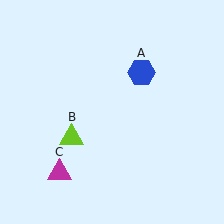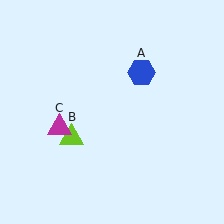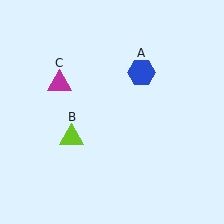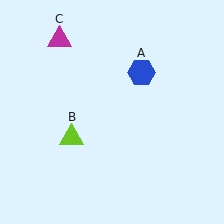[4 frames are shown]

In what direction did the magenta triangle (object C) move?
The magenta triangle (object C) moved up.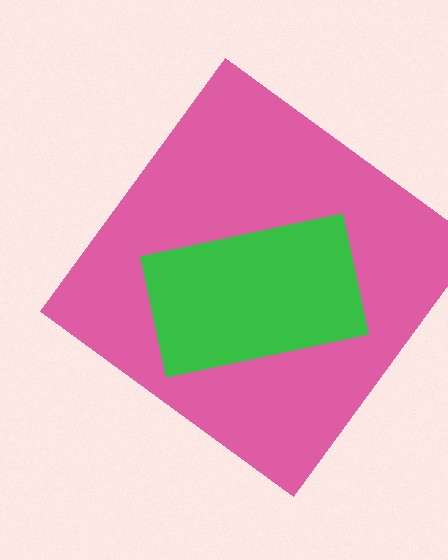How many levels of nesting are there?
2.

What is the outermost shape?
The pink diamond.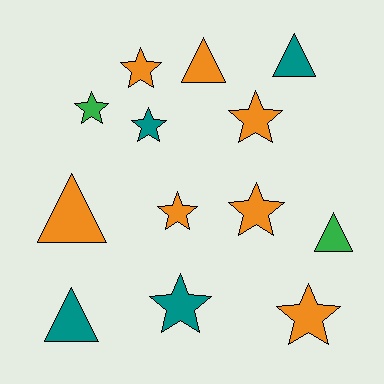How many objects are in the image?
There are 13 objects.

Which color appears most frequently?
Orange, with 7 objects.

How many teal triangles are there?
There are 2 teal triangles.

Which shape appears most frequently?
Star, with 8 objects.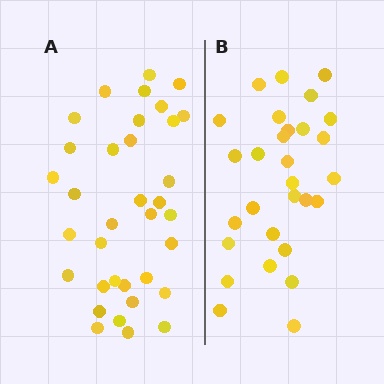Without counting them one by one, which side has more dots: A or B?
Region A (the left region) has more dots.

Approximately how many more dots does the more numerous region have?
Region A has about 6 more dots than region B.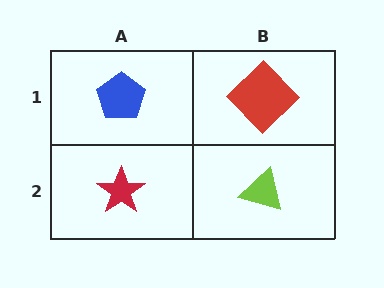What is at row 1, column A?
A blue pentagon.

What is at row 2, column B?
A lime triangle.